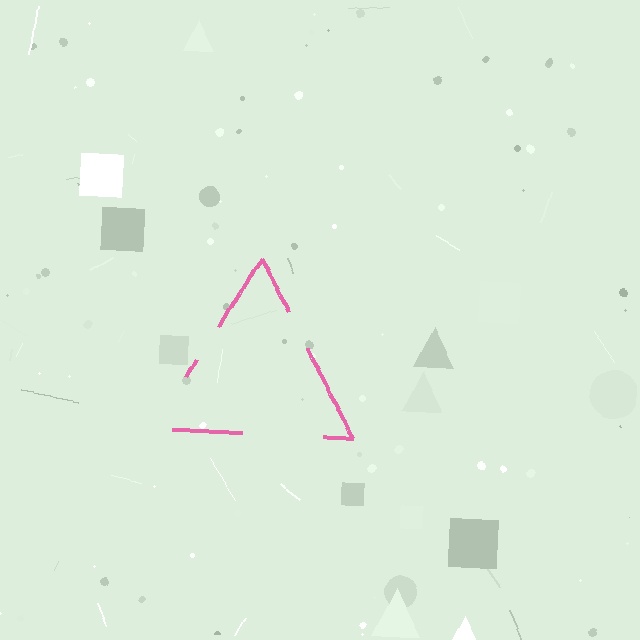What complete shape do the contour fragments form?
The contour fragments form a triangle.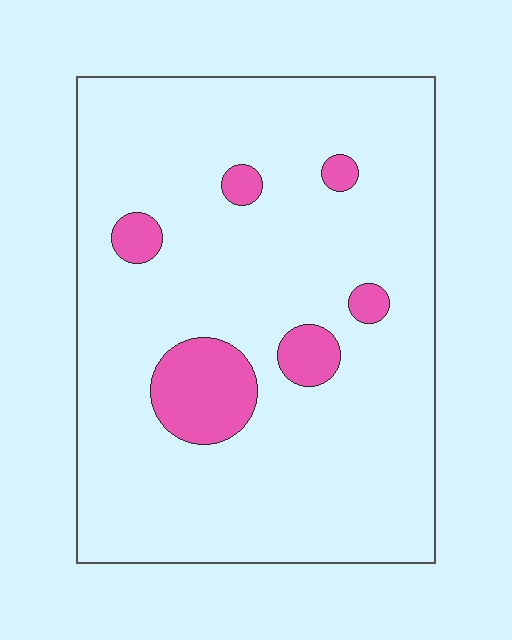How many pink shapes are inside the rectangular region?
6.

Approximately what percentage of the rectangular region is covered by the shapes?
Approximately 10%.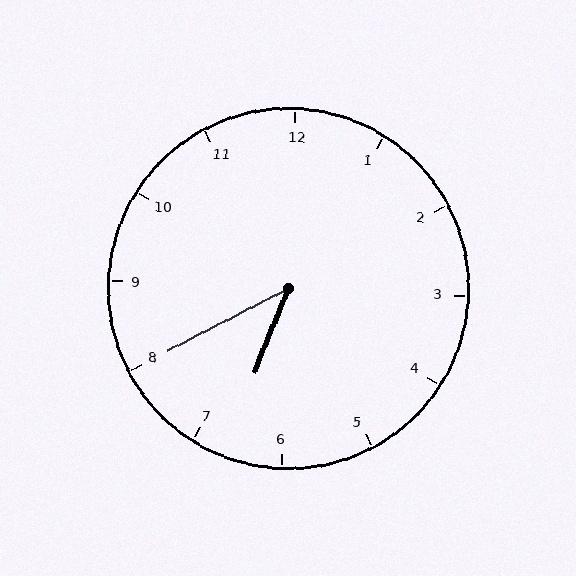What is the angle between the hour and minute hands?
Approximately 40 degrees.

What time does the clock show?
6:40.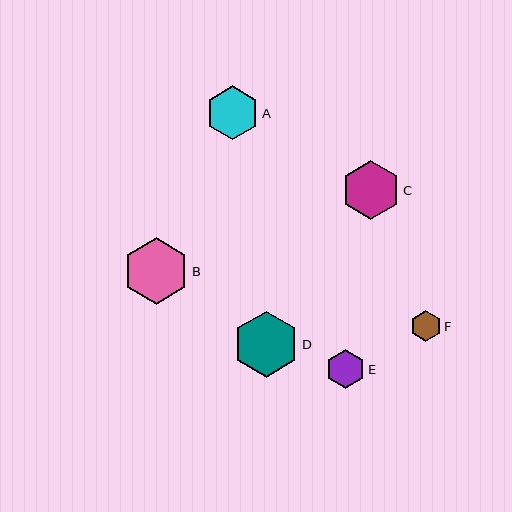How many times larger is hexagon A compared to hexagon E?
Hexagon A is approximately 1.4 times the size of hexagon E.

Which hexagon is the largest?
Hexagon B is the largest with a size of approximately 67 pixels.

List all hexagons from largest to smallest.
From largest to smallest: B, D, C, A, E, F.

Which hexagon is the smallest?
Hexagon F is the smallest with a size of approximately 31 pixels.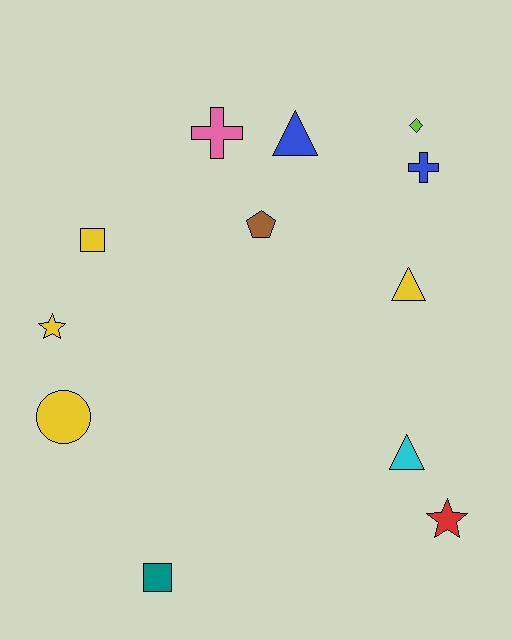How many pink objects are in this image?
There is 1 pink object.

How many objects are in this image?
There are 12 objects.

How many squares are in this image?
There are 2 squares.